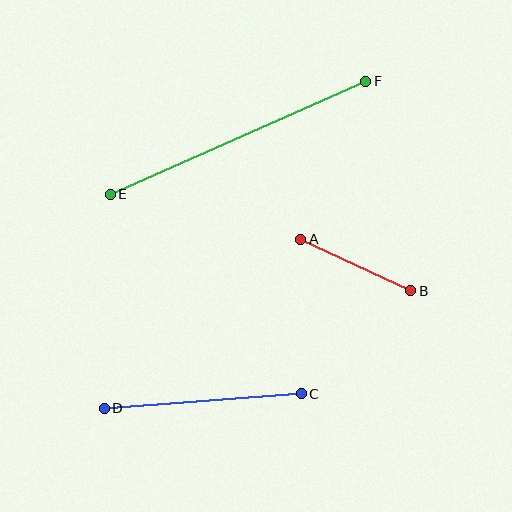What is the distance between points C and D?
The distance is approximately 197 pixels.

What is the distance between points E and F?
The distance is approximately 279 pixels.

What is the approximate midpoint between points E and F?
The midpoint is at approximately (238, 138) pixels.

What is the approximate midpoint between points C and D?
The midpoint is at approximately (203, 401) pixels.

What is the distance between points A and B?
The distance is approximately 121 pixels.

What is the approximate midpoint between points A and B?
The midpoint is at approximately (356, 265) pixels.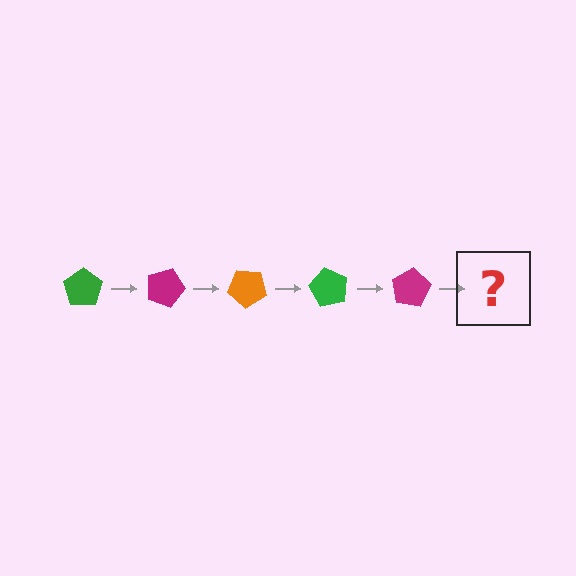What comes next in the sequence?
The next element should be an orange pentagon, rotated 100 degrees from the start.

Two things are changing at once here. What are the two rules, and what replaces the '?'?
The two rules are that it rotates 20 degrees each step and the color cycles through green, magenta, and orange. The '?' should be an orange pentagon, rotated 100 degrees from the start.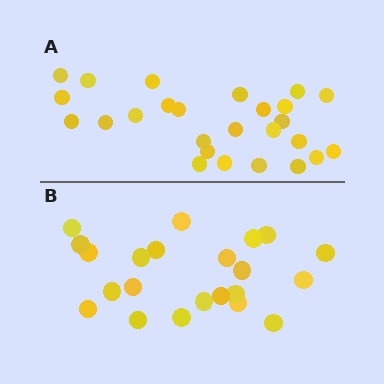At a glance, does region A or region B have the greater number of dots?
Region A (the top region) has more dots.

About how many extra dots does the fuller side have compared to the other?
Region A has about 4 more dots than region B.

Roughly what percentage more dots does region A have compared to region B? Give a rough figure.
About 20% more.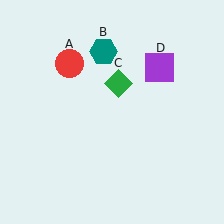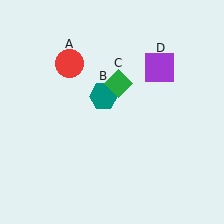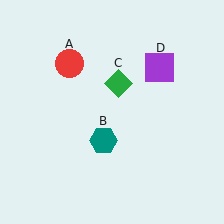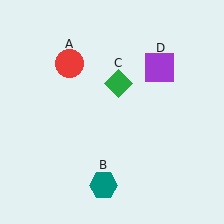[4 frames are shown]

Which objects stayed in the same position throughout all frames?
Red circle (object A) and green diamond (object C) and purple square (object D) remained stationary.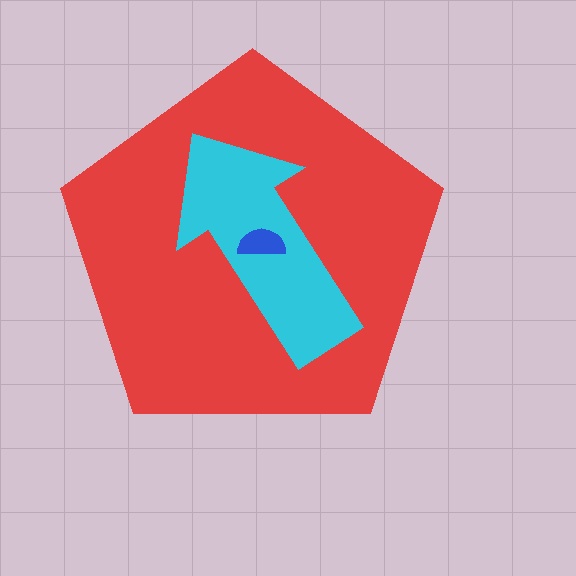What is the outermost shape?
The red pentagon.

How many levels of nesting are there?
3.